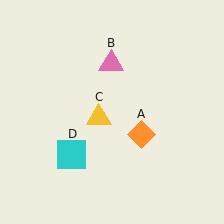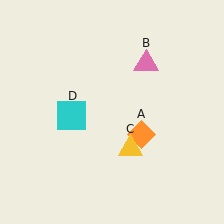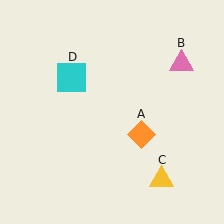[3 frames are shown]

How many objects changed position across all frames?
3 objects changed position: pink triangle (object B), yellow triangle (object C), cyan square (object D).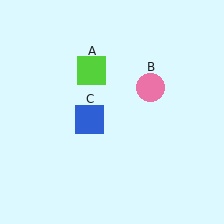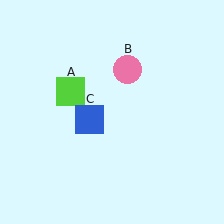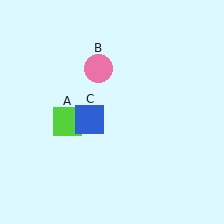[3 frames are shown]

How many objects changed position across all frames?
2 objects changed position: lime square (object A), pink circle (object B).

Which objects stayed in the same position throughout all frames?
Blue square (object C) remained stationary.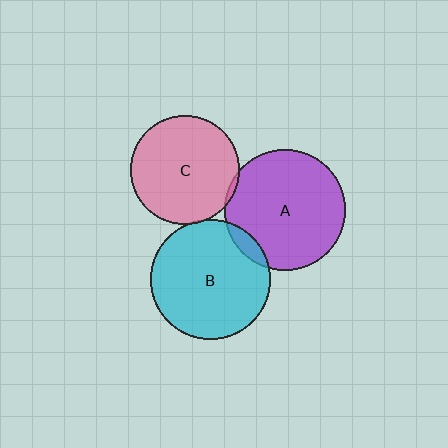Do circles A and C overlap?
Yes.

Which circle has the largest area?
Circle A (purple).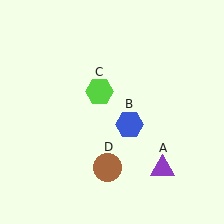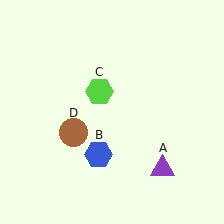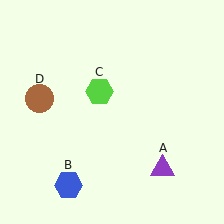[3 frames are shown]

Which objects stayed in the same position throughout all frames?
Purple triangle (object A) and lime hexagon (object C) remained stationary.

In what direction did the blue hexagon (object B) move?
The blue hexagon (object B) moved down and to the left.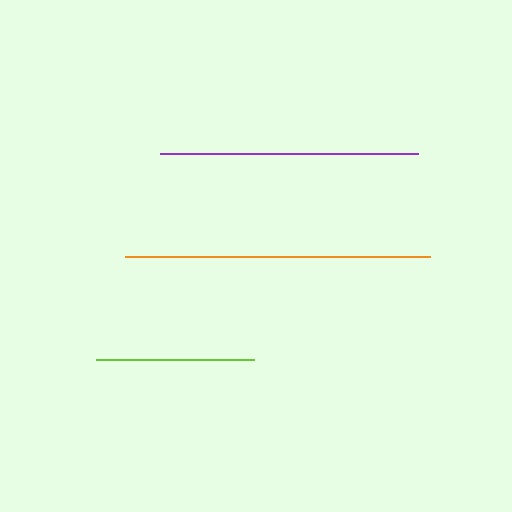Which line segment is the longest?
The orange line is the longest at approximately 304 pixels.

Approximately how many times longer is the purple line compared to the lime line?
The purple line is approximately 1.6 times the length of the lime line.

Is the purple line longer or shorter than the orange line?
The orange line is longer than the purple line.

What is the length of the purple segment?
The purple segment is approximately 258 pixels long.